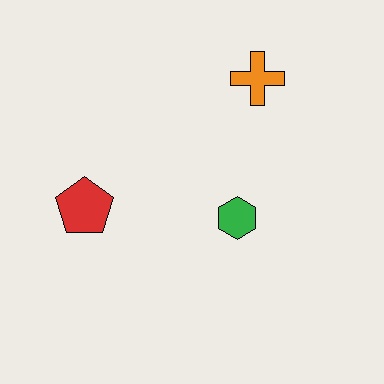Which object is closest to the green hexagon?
The orange cross is closest to the green hexagon.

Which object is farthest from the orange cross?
The red pentagon is farthest from the orange cross.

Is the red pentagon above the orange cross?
No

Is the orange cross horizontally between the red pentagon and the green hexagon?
No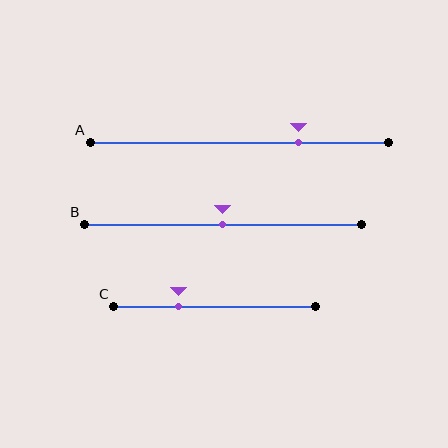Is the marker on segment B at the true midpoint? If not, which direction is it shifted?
Yes, the marker on segment B is at the true midpoint.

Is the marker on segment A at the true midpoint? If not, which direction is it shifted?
No, the marker on segment A is shifted to the right by about 20% of the segment length.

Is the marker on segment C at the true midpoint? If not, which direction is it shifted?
No, the marker on segment C is shifted to the left by about 18% of the segment length.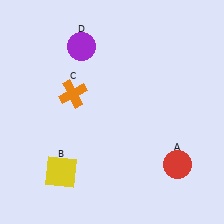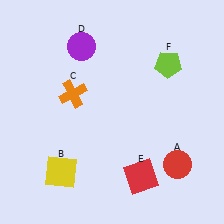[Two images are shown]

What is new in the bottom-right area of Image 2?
A red square (E) was added in the bottom-right area of Image 2.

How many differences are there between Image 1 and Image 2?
There are 2 differences between the two images.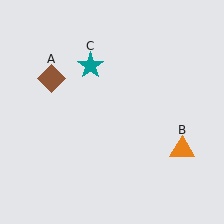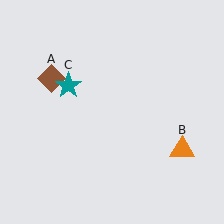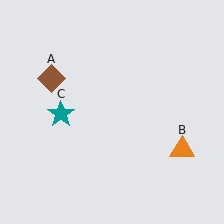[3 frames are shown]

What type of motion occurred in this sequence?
The teal star (object C) rotated counterclockwise around the center of the scene.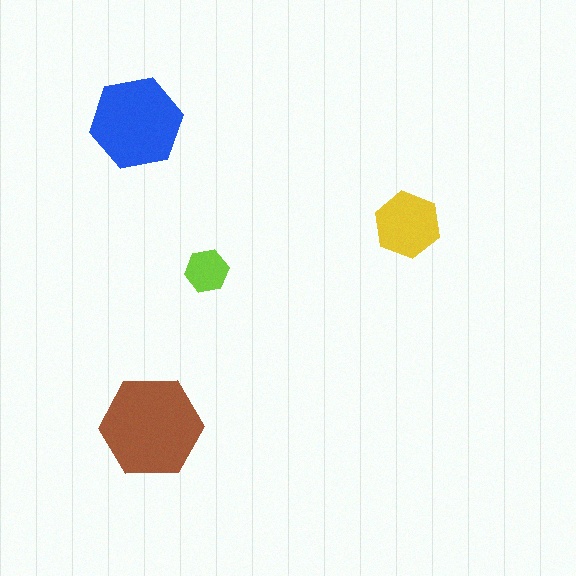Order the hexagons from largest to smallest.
the brown one, the blue one, the yellow one, the lime one.